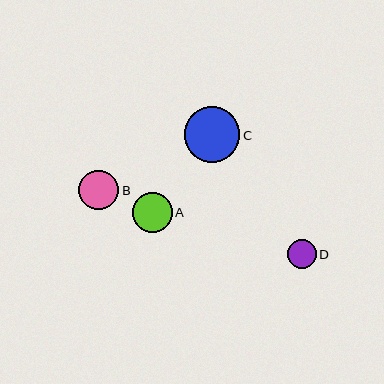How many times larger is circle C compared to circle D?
Circle C is approximately 1.9 times the size of circle D.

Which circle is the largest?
Circle C is the largest with a size of approximately 56 pixels.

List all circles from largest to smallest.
From largest to smallest: C, A, B, D.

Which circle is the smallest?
Circle D is the smallest with a size of approximately 29 pixels.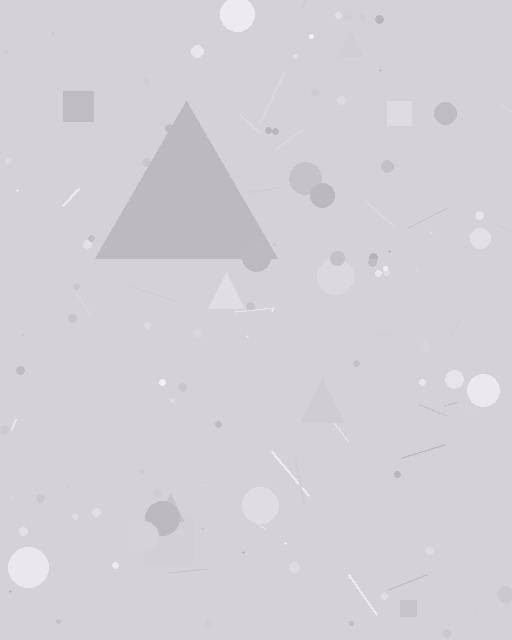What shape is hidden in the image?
A triangle is hidden in the image.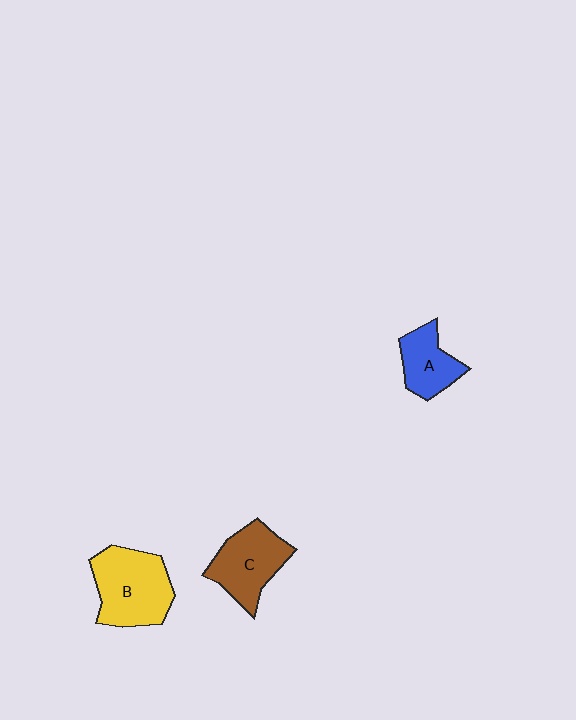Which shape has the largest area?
Shape B (yellow).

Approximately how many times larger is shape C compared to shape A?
Approximately 1.4 times.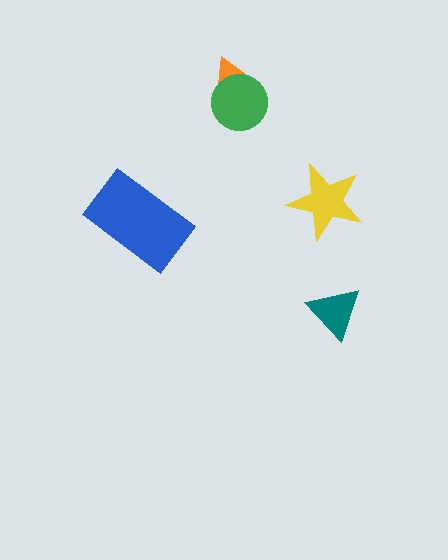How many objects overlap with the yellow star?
0 objects overlap with the yellow star.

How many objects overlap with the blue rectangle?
0 objects overlap with the blue rectangle.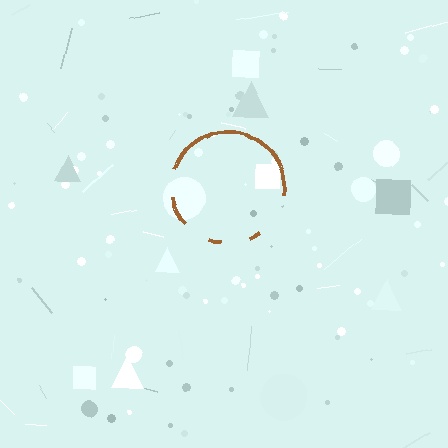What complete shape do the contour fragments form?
The contour fragments form a circle.